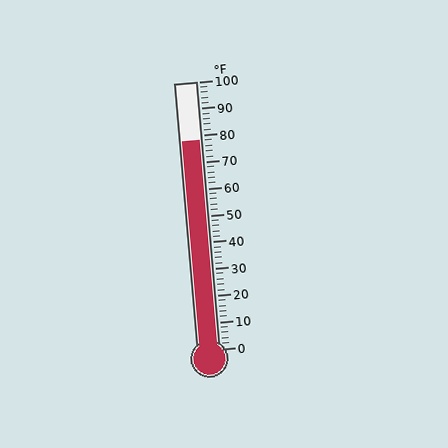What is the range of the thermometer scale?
The thermometer scale ranges from 0°F to 100°F.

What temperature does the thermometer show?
The thermometer shows approximately 78°F.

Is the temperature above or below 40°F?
The temperature is above 40°F.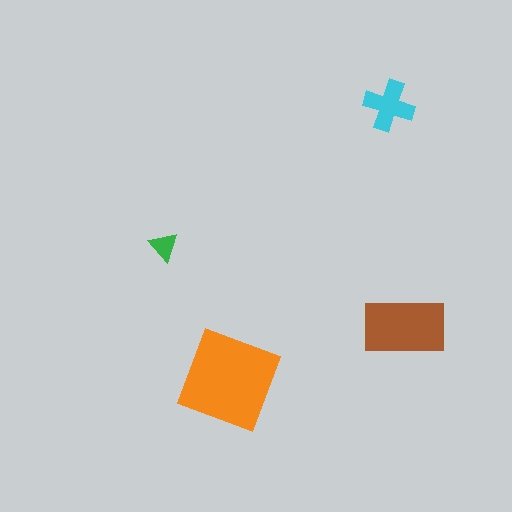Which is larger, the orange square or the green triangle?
The orange square.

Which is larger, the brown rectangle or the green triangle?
The brown rectangle.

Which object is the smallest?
The green triangle.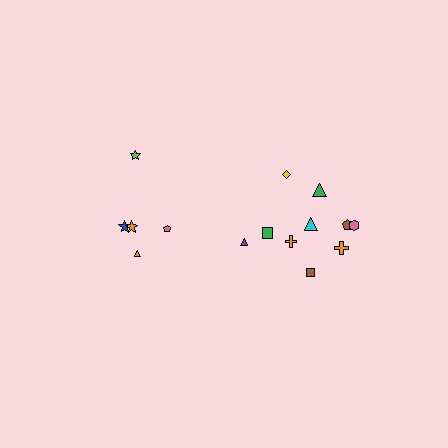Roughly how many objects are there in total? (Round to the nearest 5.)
Roughly 15 objects in total.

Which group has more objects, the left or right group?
The right group.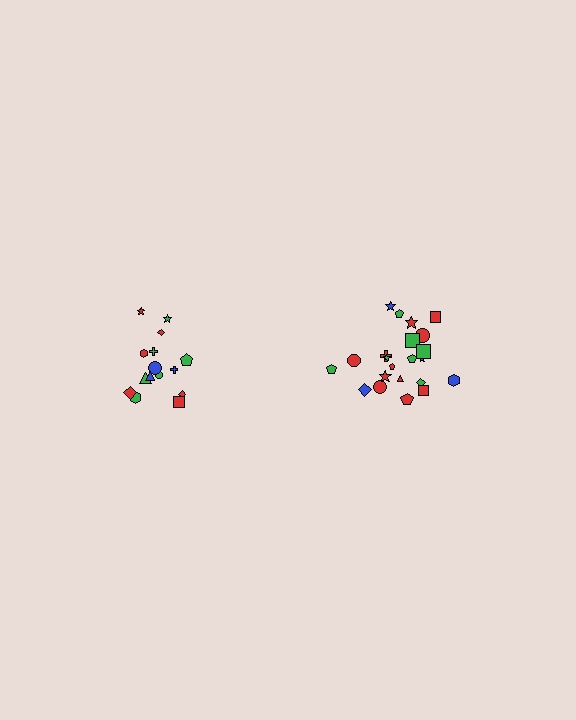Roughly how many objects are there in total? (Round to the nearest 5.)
Roughly 35 objects in total.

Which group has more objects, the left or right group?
The right group.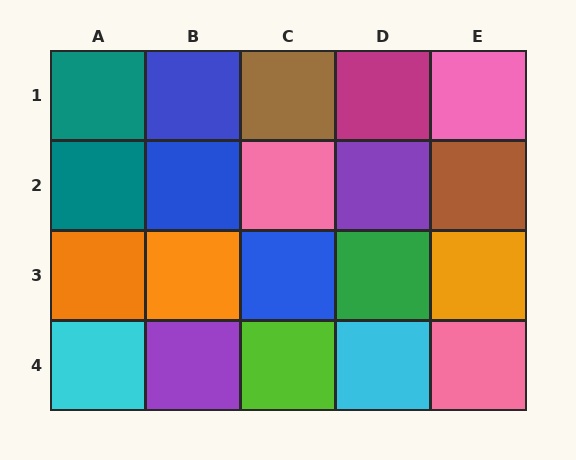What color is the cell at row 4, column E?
Pink.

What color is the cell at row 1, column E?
Pink.